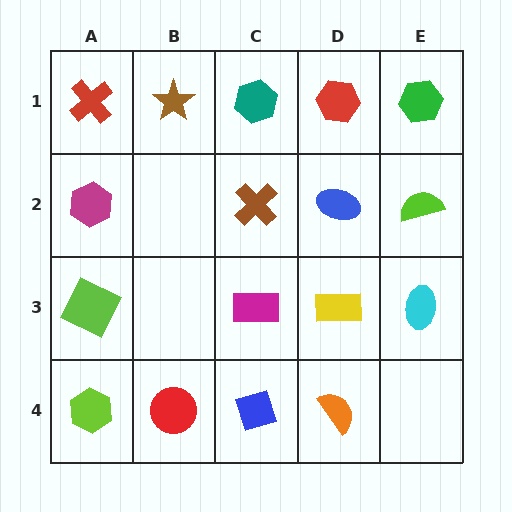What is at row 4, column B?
A red circle.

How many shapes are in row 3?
4 shapes.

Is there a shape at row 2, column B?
No, that cell is empty.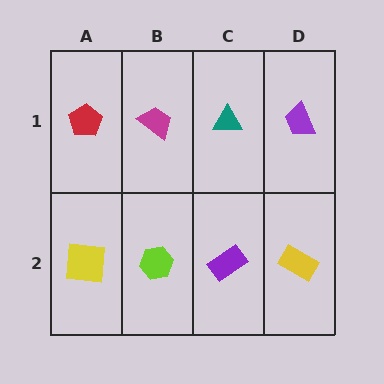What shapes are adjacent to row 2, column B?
A magenta trapezoid (row 1, column B), a yellow square (row 2, column A), a purple rectangle (row 2, column C).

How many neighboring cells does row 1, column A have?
2.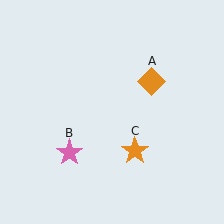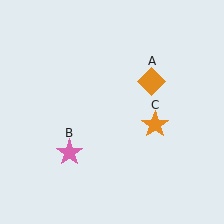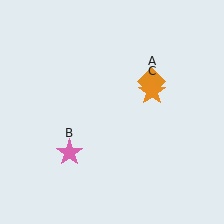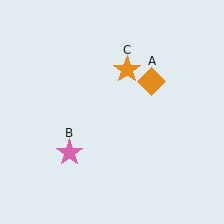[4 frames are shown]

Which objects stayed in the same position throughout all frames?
Orange diamond (object A) and pink star (object B) remained stationary.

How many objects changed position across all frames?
1 object changed position: orange star (object C).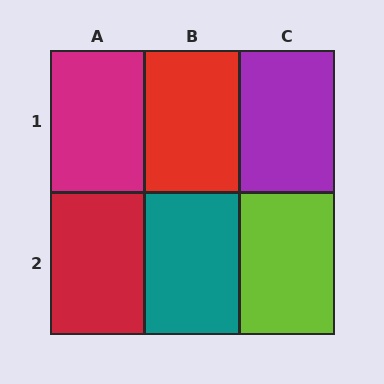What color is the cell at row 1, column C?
Purple.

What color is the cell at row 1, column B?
Red.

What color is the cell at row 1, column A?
Magenta.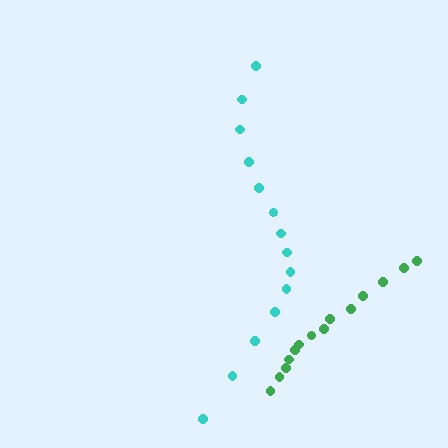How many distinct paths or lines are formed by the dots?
There are 2 distinct paths.